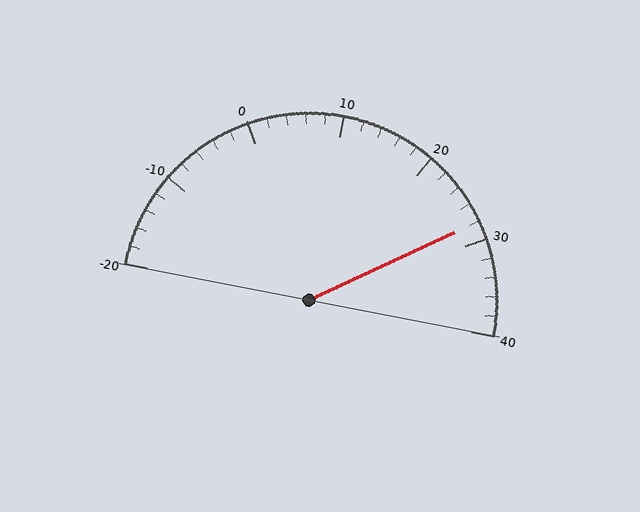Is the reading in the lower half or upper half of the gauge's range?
The reading is in the upper half of the range (-20 to 40).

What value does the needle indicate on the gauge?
The needle indicates approximately 28.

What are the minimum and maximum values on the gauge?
The gauge ranges from -20 to 40.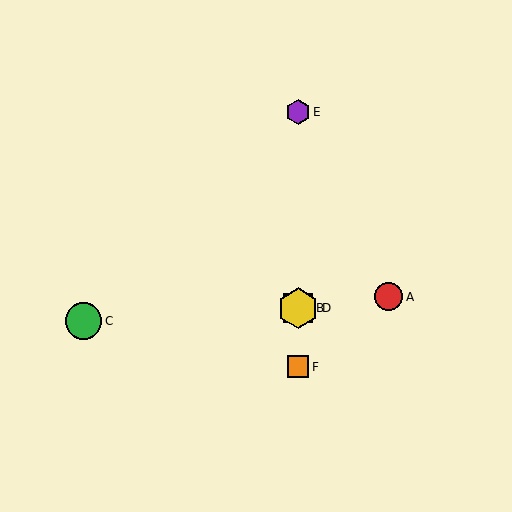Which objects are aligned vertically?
Objects B, D, E, F are aligned vertically.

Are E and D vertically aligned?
Yes, both are at x≈298.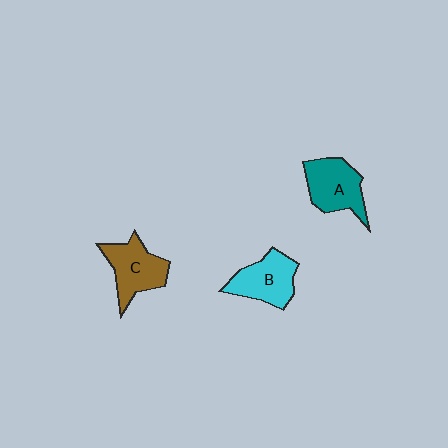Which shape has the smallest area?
Shape B (cyan).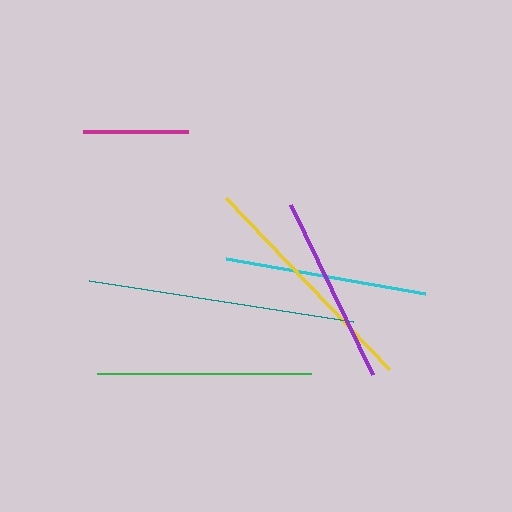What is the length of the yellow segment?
The yellow segment is approximately 236 pixels long.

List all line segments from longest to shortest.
From longest to shortest: teal, yellow, green, cyan, purple, magenta.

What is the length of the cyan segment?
The cyan segment is approximately 202 pixels long.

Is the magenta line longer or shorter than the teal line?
The teal line is longer than the magenta line.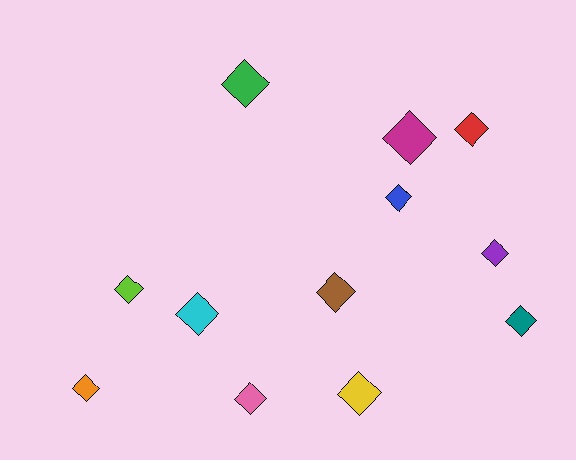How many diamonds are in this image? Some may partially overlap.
There are 12 diamonds.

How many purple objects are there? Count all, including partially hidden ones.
There is 1 purple object.